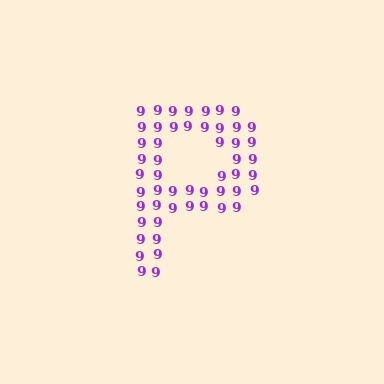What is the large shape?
The large shape is the letter P.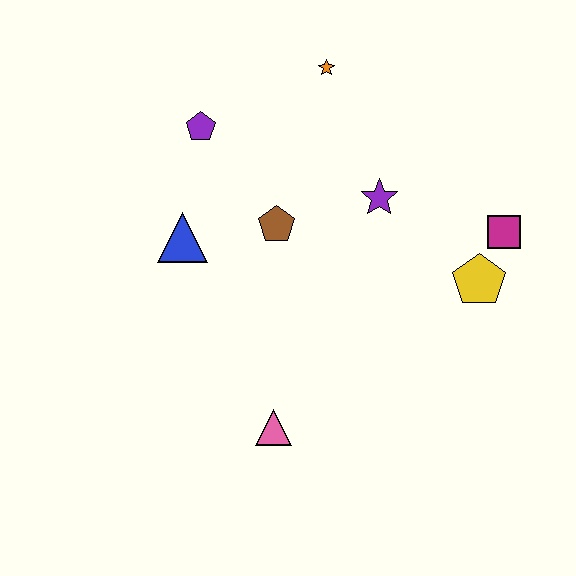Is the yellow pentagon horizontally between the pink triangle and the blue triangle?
No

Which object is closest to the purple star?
The brown pentagon is closest to the purple star.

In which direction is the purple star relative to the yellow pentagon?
The purple star is to the left of the yellow pentagon.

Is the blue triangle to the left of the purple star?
Yes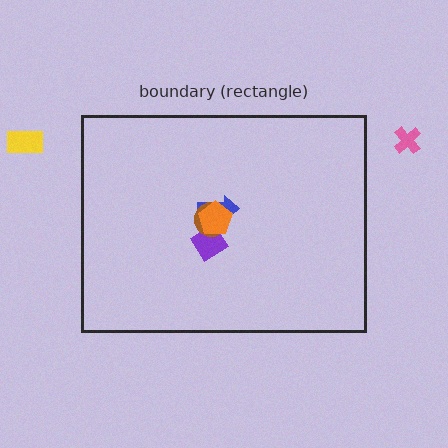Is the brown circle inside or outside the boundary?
Inside.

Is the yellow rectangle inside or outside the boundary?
Outside.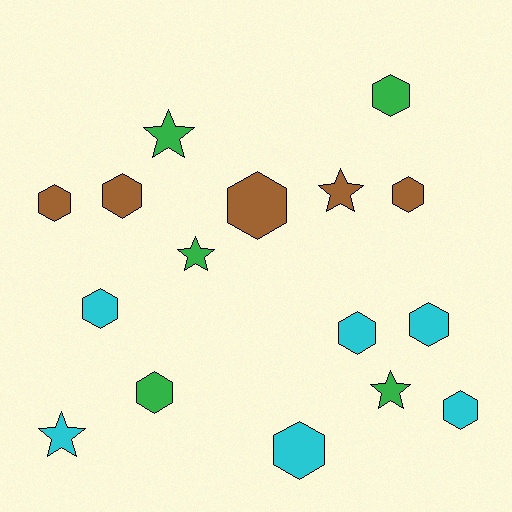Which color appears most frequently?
Cyan, with 6 objects.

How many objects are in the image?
There are 16 objects.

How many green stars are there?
There are 3 green stars.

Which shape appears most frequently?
Hexagon, with 11 objects.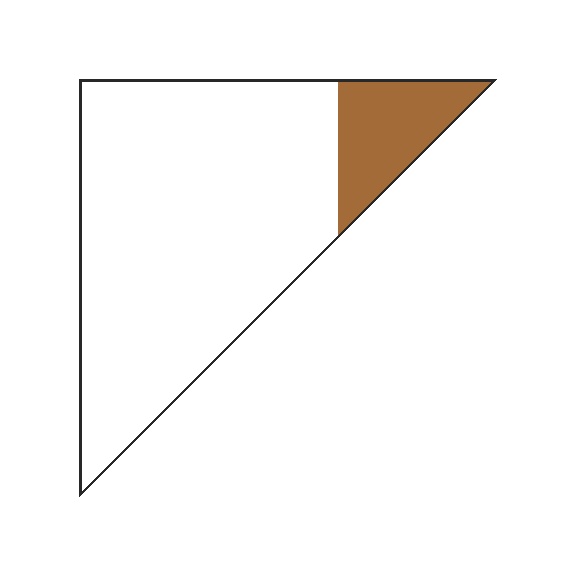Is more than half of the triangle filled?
No.